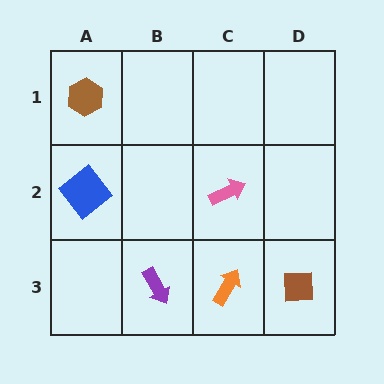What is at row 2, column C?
A pink arrow.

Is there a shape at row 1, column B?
No, that cell is empty.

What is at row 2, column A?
A blue diamond.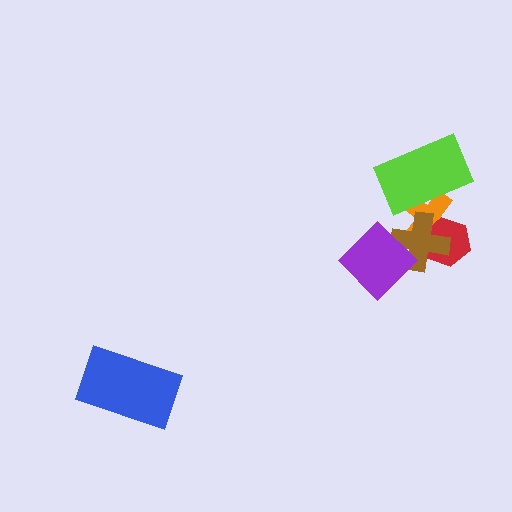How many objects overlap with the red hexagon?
2 objects overlap with the red hexagon.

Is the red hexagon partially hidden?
Yes, it is partially covered by another shape.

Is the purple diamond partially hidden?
No, no other shape covers it.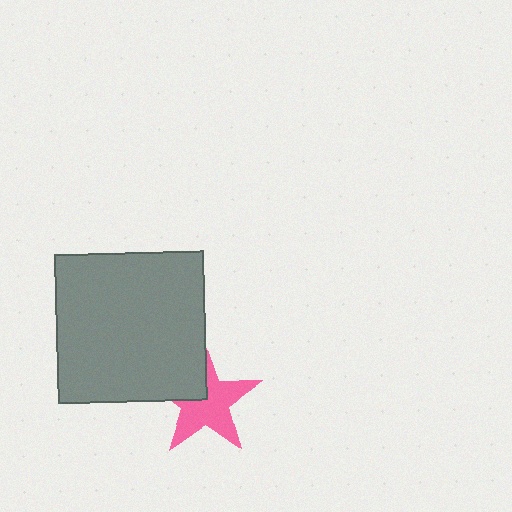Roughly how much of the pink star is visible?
Most of it is visible (roughly 69%).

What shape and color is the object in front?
The object in front is a gray square.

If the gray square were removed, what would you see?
You would see the complete pink star.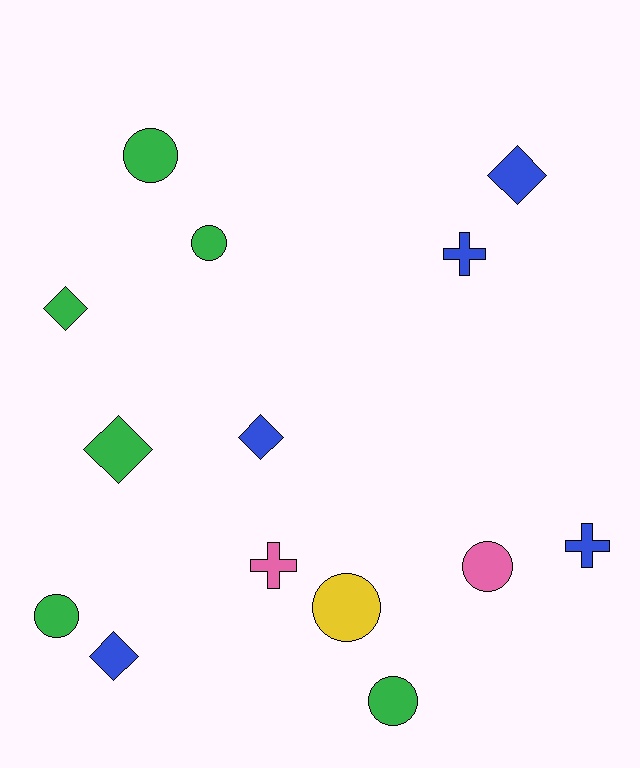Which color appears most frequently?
Green, with 6 objects.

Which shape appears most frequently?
Circle, with 6 objects.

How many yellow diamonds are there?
There are no yellow diamonds.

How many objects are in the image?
There are 14 objects.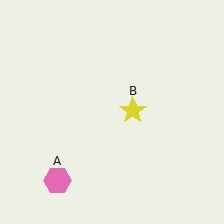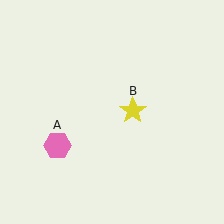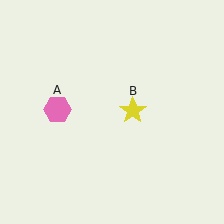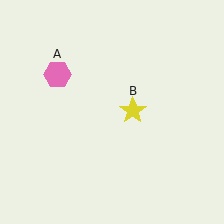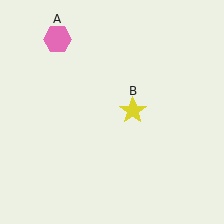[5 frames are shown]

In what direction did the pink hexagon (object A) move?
The pink hexagon (object A) moved up.